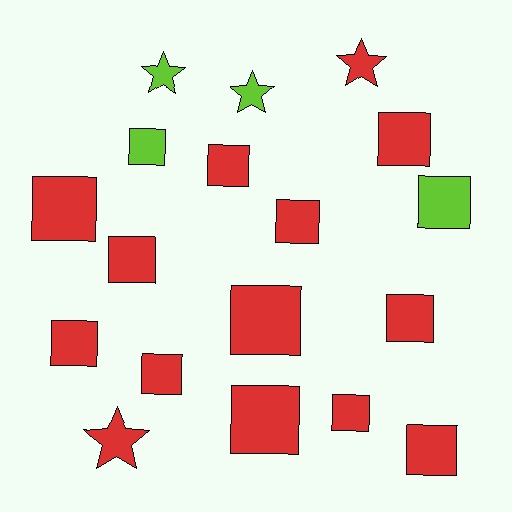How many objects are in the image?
There are 18 objects.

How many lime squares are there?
There are 2 lime squares.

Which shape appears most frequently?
Square, with 14 objects.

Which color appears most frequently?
Red, with 14 objects.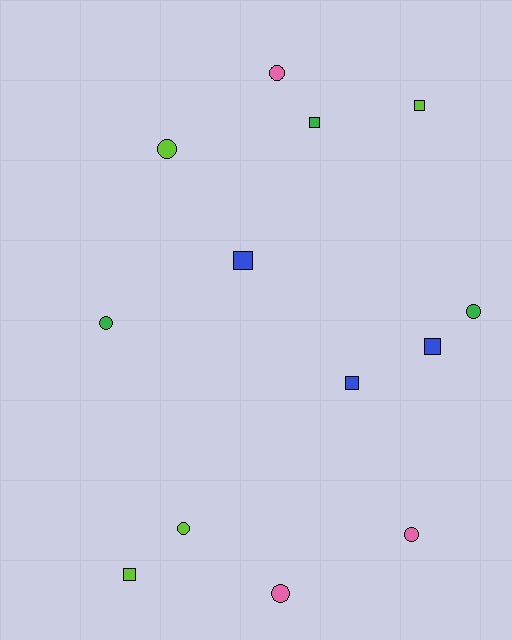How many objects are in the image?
There are 13 objects.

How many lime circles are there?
There are 2 lime circles.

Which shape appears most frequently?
Circle, with 7 objects.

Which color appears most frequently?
Lime, with 4 objects.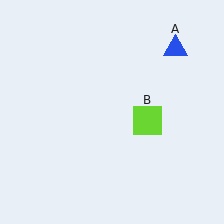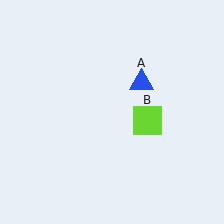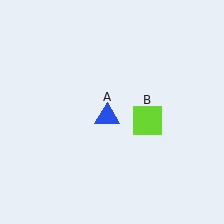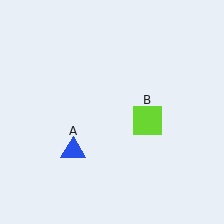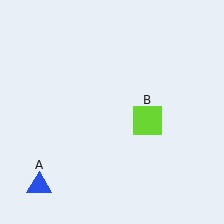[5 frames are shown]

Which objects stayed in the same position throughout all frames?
Lime square (object B) remained stationary.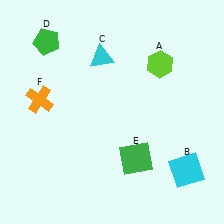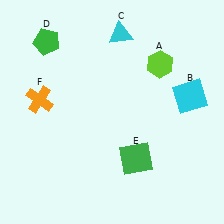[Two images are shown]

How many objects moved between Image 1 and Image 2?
2 objects moved between the two images.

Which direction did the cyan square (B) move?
The cyan square (B) moved up.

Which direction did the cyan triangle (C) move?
The cyan triangle (C) moved up.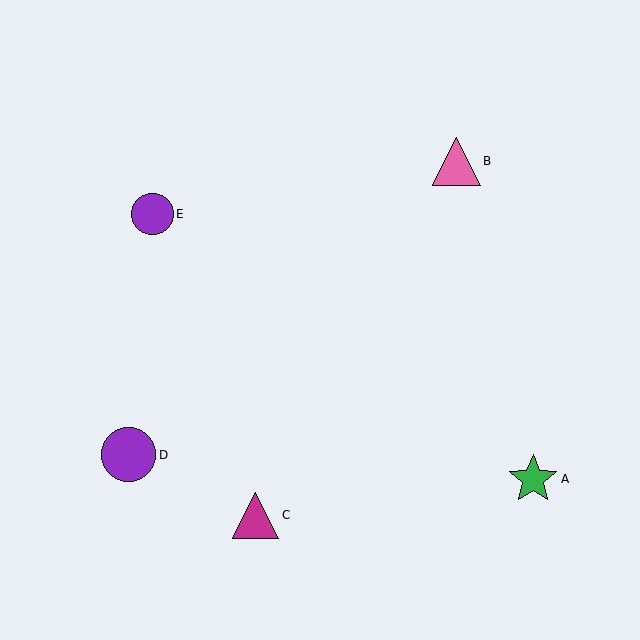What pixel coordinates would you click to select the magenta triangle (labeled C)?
Click at (256, 515) to select the magenta triangle C.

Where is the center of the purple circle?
The center of the purple circle is at (152, 214).